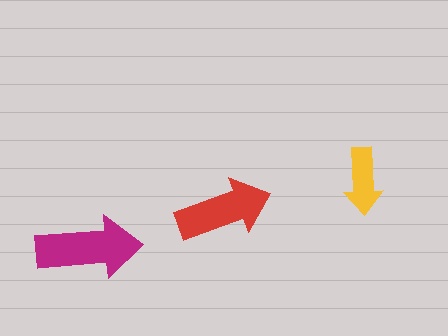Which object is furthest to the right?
The yellow arrow is rightmost.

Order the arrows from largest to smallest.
the magenta one, the red one, the yellow one.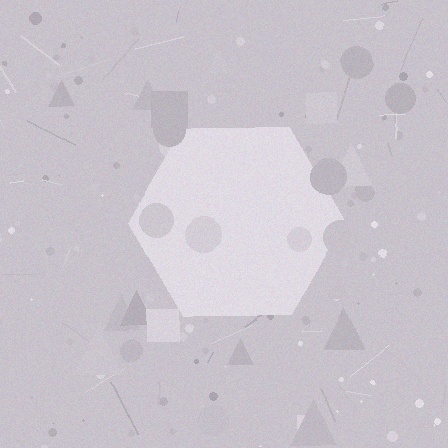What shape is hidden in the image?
A hexagon is hidden in the image.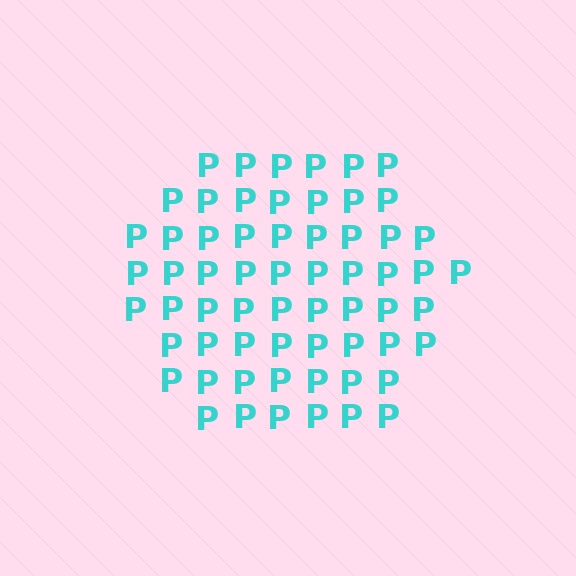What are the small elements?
The small elements are letter P's.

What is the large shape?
The large shape is a hexagon.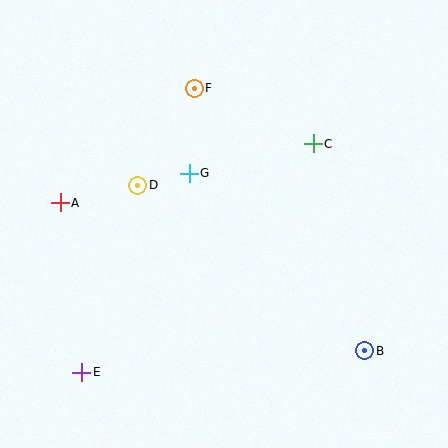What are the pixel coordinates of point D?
Point D is at (138, 185).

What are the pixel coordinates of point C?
Point C is at (313, 144).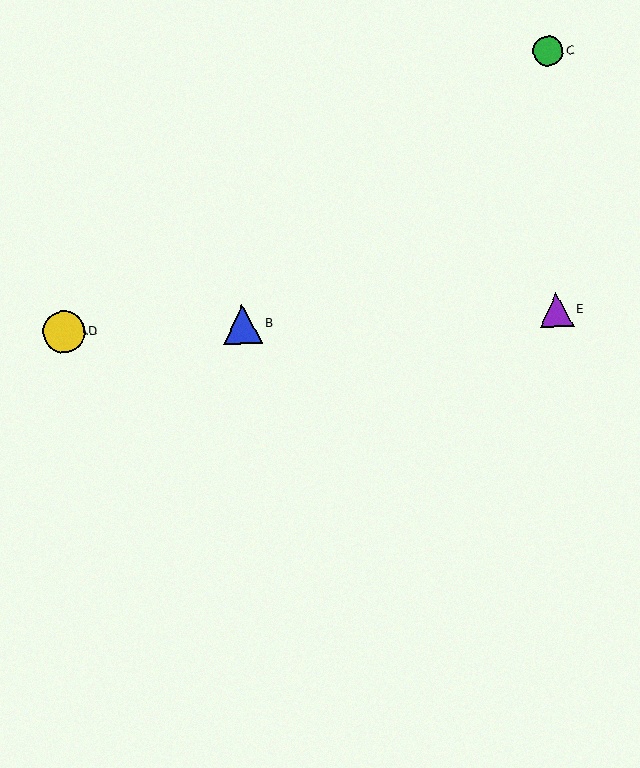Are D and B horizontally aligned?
Yes, both are at y≈332.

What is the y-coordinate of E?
Object E is at y≈310.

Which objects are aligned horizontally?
Objects A, B, D, E are aligned horizontally.